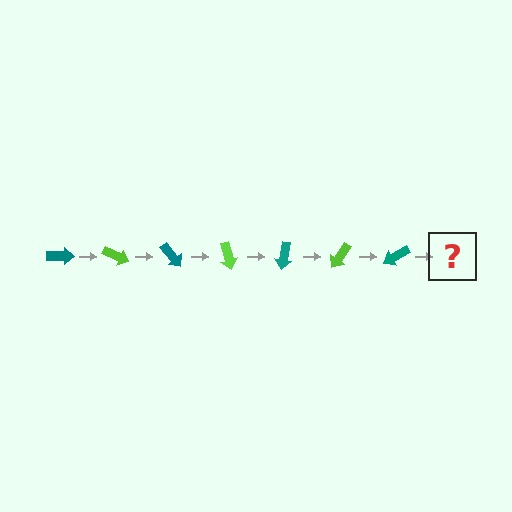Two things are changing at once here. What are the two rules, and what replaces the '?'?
The two rules are that it rotates 25 degrees each step and the color cycles through teal and lime. The '?' should be a lime arrow, rotated 175 degrees from the start.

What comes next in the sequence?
The next element should be a lime arrow, rotated 175 degrees from the start.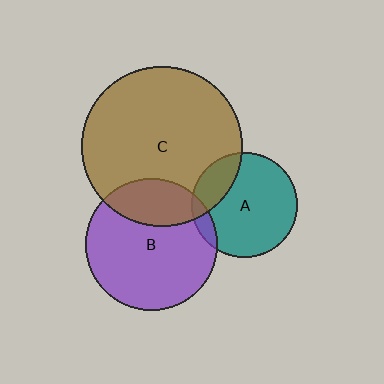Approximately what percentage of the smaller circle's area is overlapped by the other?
Approximately 20%.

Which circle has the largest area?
Circle C (brown).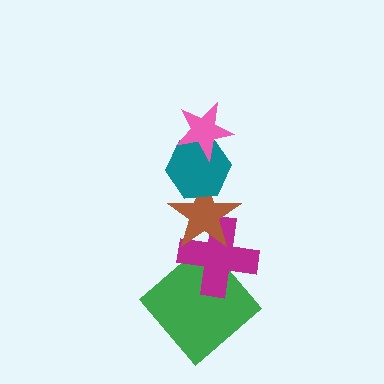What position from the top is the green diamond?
The green diamond is 5th from the top.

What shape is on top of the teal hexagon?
The pink star is on top of the teal hexagon.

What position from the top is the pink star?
The pink star is 1st from the top.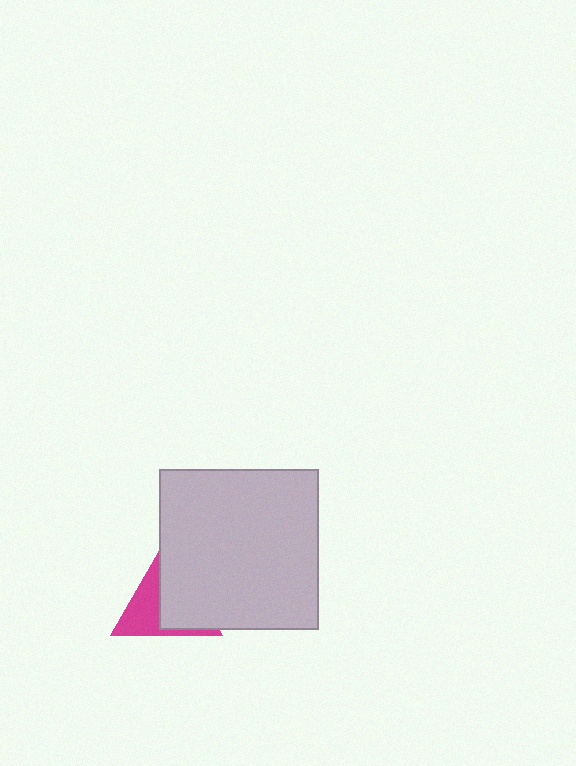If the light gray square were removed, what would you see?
You would see the complete magenta triangle.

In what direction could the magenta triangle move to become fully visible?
The magenta triangle could move left. That would shift it out from behind the light gray square entirely.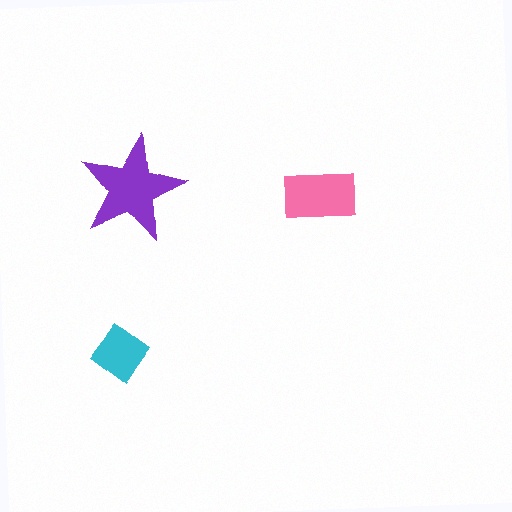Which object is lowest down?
The cyan diamond is bottommost.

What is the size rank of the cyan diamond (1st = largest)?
3rd.